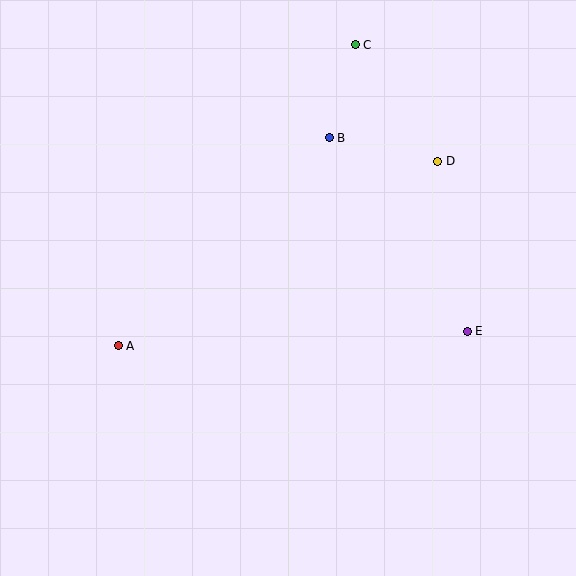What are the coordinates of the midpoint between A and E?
The midpoint between A and E is at (293, 339).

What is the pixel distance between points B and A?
The distance between B and A is 297 pixels.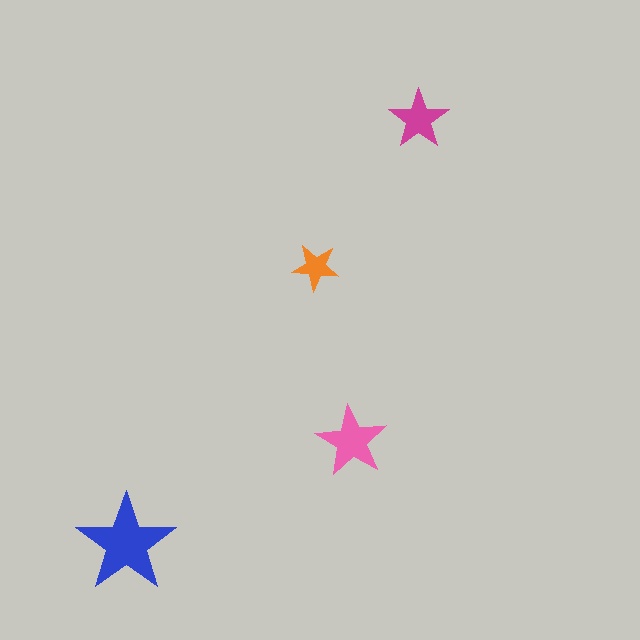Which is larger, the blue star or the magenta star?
The blue one.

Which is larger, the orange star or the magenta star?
The magenta one.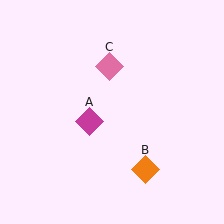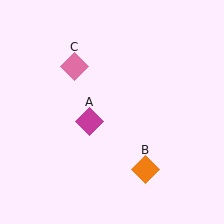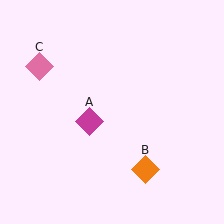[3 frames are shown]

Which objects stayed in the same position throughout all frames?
Magenta diamond (object A) and orange diamond (object B) remained stationary.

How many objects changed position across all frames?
1 object changed position: pink diamond (object C).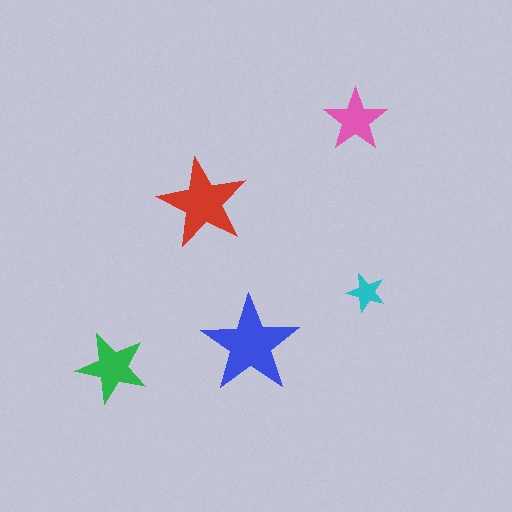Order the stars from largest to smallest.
the blue one, the red one, the green one, the pink one, the cyan one.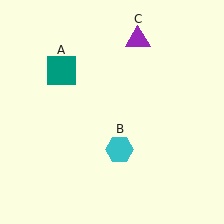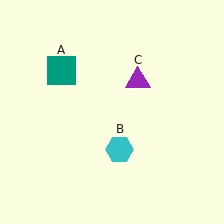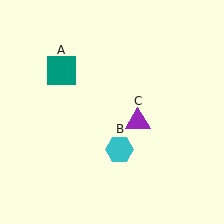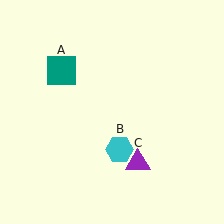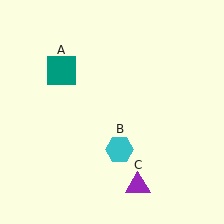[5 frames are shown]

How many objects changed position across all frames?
1 object changed position: purple triangle (object C).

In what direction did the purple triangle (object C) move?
The purple triangle (object C) moved down.